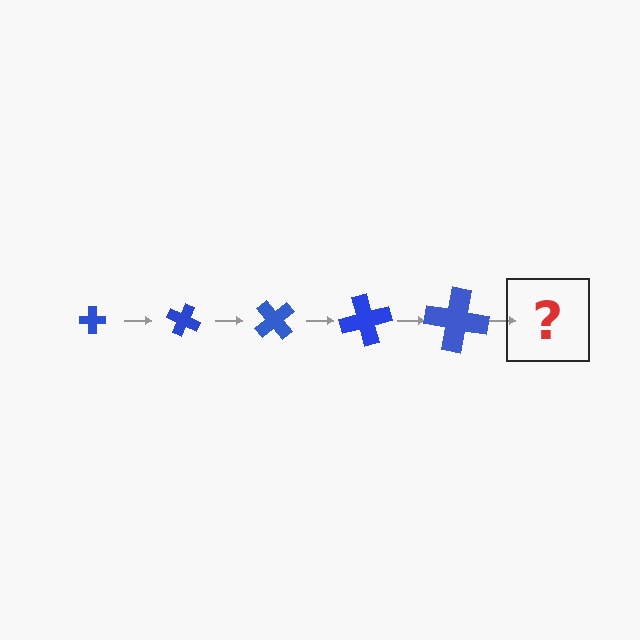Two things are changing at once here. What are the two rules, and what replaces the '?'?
The two rules are that the cross grows larger each step and it rotates 25 degrees each step. The '?' should be a cross, larger than the previous one and rotated 125 degrees from the start.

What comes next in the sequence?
The next element should be a cross, larger than the previous one and rotated 125 degrees from the start.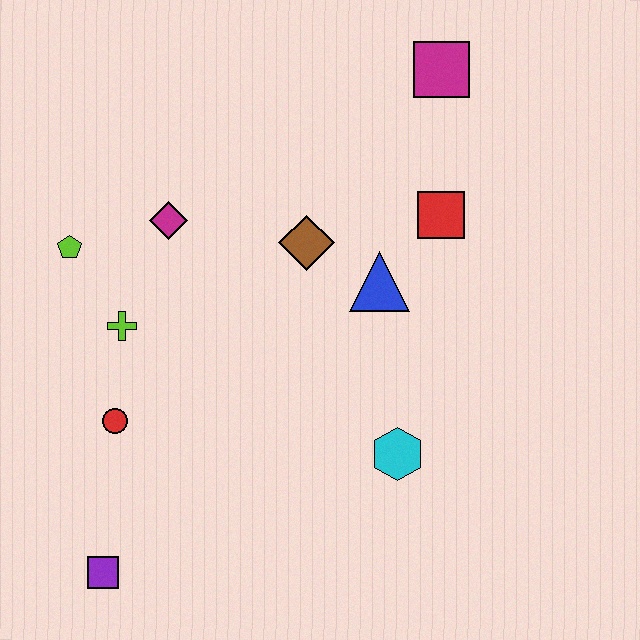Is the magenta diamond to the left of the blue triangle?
Yes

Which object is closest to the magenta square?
The red square is closest to the magenta square.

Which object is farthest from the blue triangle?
The purple square is farthest from the blue triangle.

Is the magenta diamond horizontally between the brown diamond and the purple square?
Yes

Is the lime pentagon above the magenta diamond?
No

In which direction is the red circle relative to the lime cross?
The red circle is below the lime cross.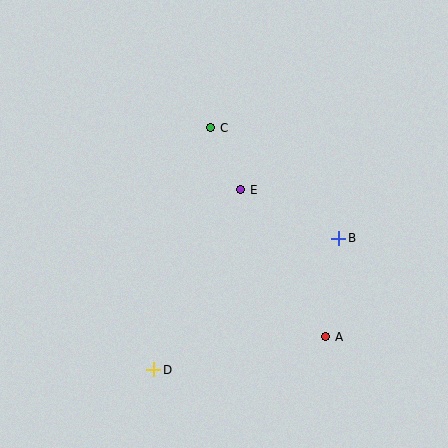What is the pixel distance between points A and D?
The distance between A and D is 175 pixels.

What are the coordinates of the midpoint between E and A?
The midpoint between E and A is at (283, 263).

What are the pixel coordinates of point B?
Point B is at (339, 238).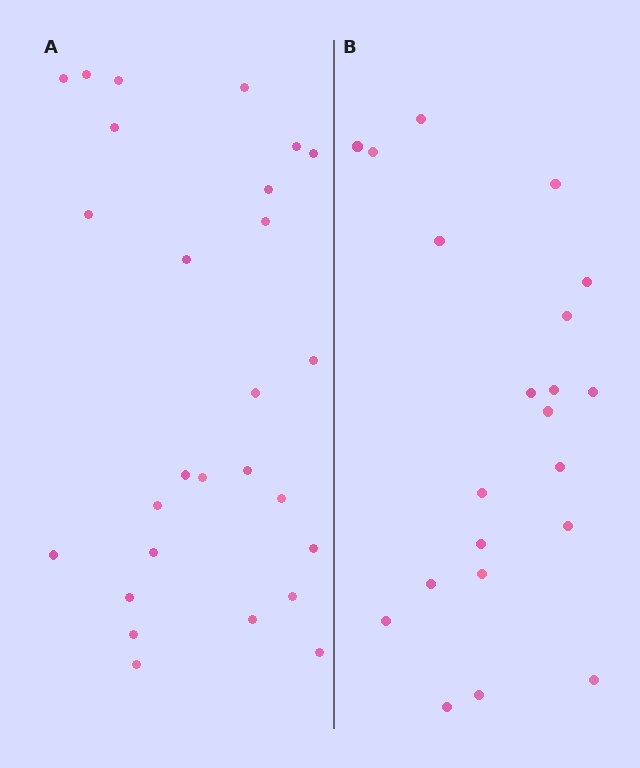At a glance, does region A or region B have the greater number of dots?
Region A (the left region) has more dots.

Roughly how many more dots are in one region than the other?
Region A has about 6 more dots than region B.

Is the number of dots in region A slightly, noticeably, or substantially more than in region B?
Region A has noticeably more, but not dramatically so. The ratio is roughly 1.3 to 1.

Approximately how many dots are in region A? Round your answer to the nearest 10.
About 30 dots. (The exact count is 27, which rounds to 30.)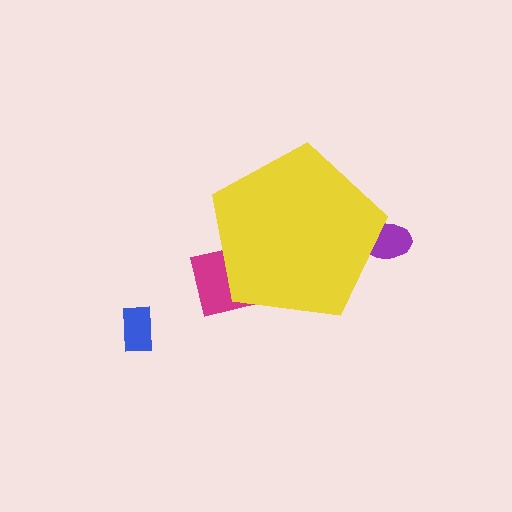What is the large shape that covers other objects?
A yellow pentagon.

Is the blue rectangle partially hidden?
No, the blue rectangle is fully visible.